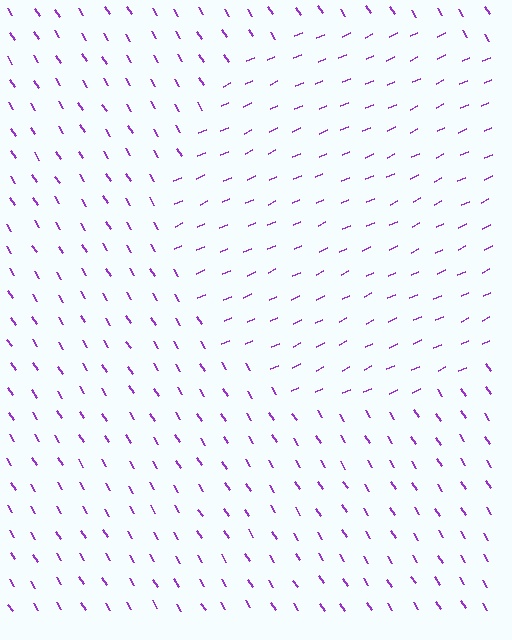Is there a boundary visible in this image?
Yes, there is a texture boundary formed by a change in line orientation.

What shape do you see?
I see a circle.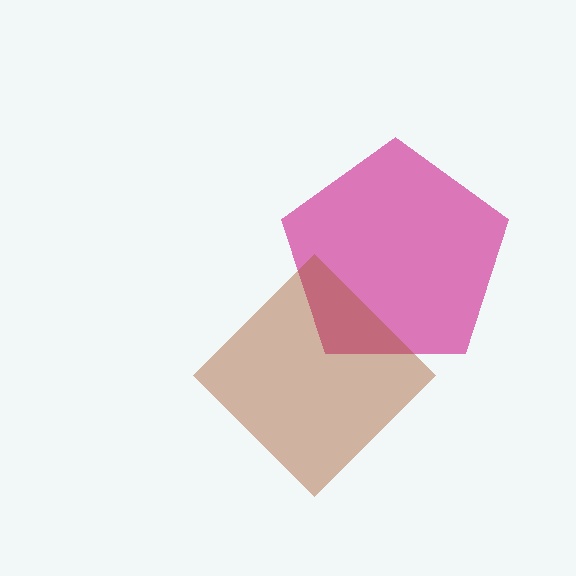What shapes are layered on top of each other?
The layered shapes are: a magenta pentagon, a brown diamond.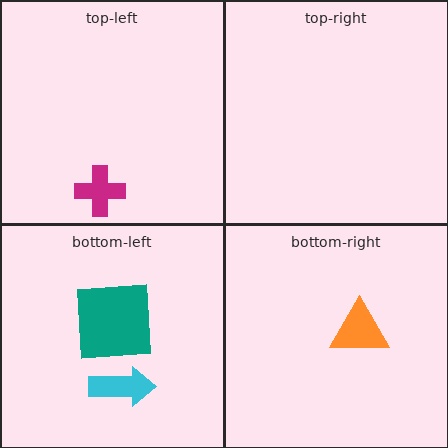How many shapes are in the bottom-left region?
2.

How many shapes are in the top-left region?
1.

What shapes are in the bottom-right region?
The orange triangle.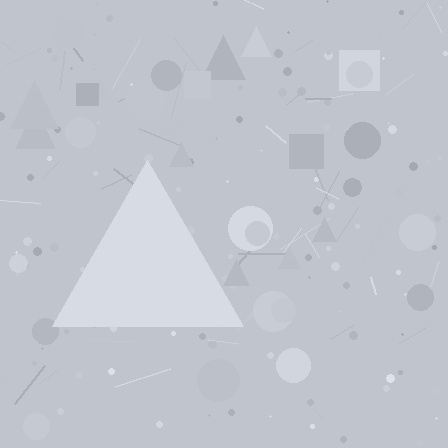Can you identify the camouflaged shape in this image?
The camouflaged shape is a triangle.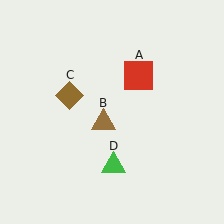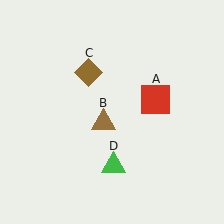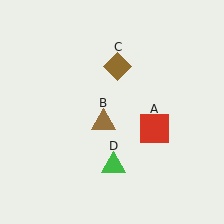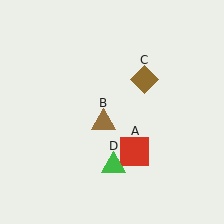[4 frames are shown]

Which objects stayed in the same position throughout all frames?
Brown triangle (object B) and green triangle (object D) remained stationary.